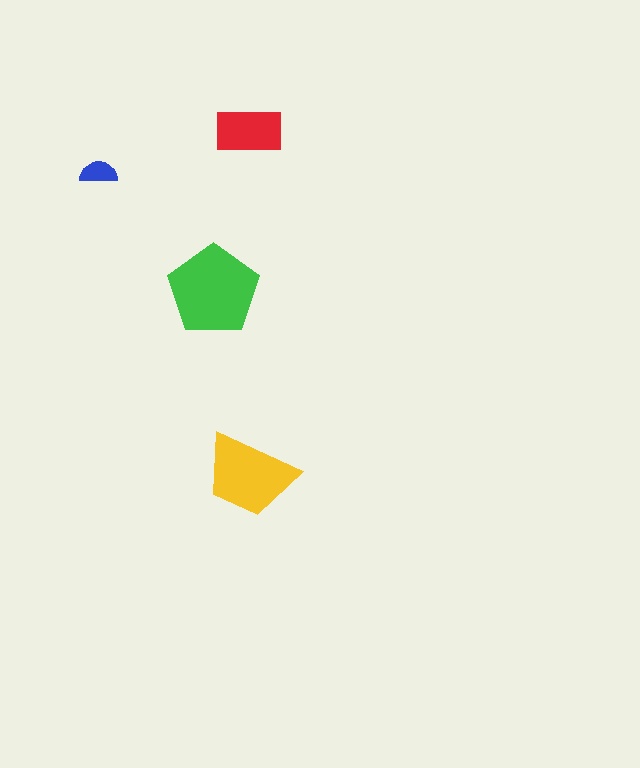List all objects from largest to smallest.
The green pentagon, the yellow trapezoid, the red rectangle, the blue semicircle.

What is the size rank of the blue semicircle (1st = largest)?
4th.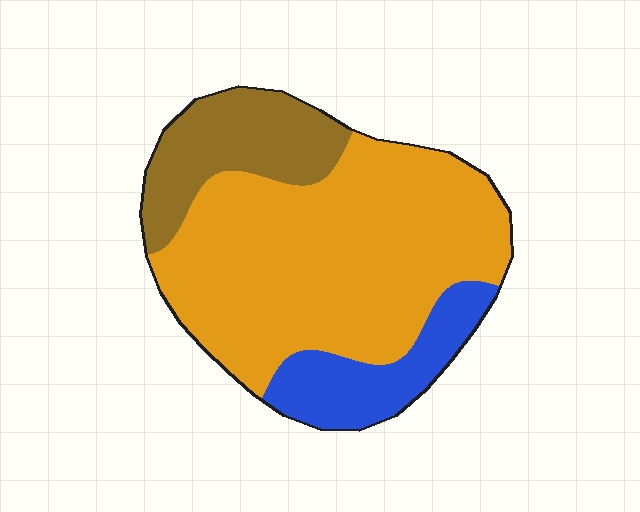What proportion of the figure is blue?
Blue takes up about one sixth (1/6) of the figure.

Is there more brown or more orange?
Orange.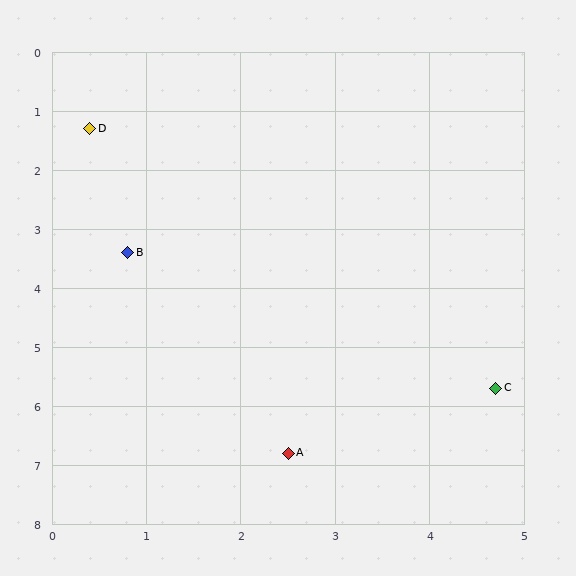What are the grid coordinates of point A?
Point A is at approximately (2.5, 6.8).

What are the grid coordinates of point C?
Point C is at approximately (4.7, 5.7).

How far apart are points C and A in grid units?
Points C and A are about 2.5 grid units apart.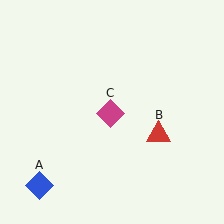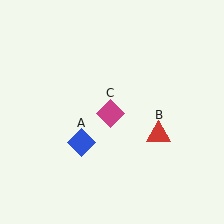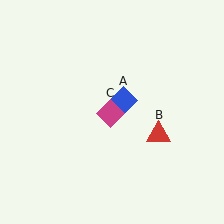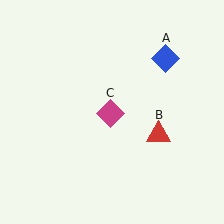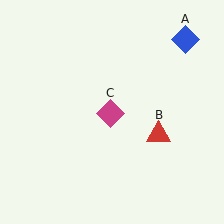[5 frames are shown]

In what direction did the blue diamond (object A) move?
The blue diamond (object A) moved up and to the right.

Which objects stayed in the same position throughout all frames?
Red triangle (object B) and magenta diamond (object C) remained stationary.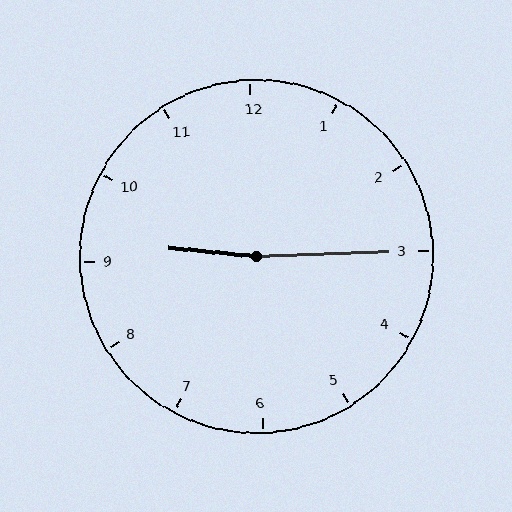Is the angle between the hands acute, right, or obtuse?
It is obtuse.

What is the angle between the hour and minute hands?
Approximately 172 degrees.